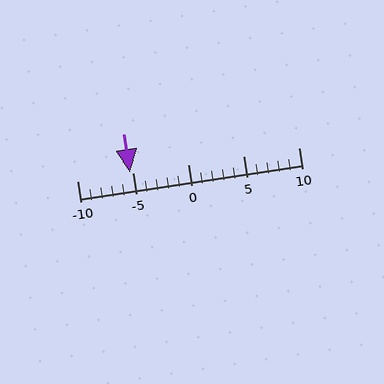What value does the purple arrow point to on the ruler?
The purple arrow points to approximately -5.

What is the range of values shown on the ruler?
The ruler shows values from -10 to 10.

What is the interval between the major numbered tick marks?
The major tick marks are spaced 5 units apart.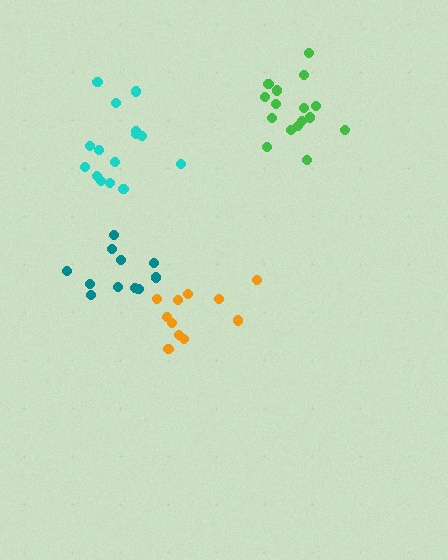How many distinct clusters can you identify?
There are 4 distinct clusters.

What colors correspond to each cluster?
The clusters are colored: cyan, green, orange, teal.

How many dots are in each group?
Group 1: 15 dots, Group 2: 16 dots, Group 3: 11 dots, Group 4: 11 dots (53 total).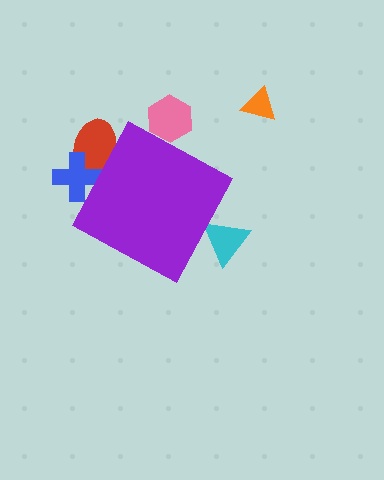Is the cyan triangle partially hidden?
Yes, the cyan triangle is partially hidden behind the purple diamond.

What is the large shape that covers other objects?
A purple diamond.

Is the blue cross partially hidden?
Yes, the blue cross is partially hidden behind the purple diamond.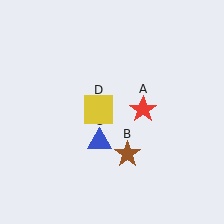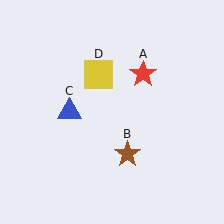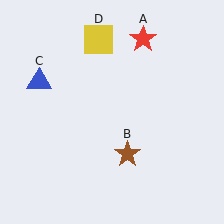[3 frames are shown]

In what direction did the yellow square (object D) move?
The yellow square (object D) moved up.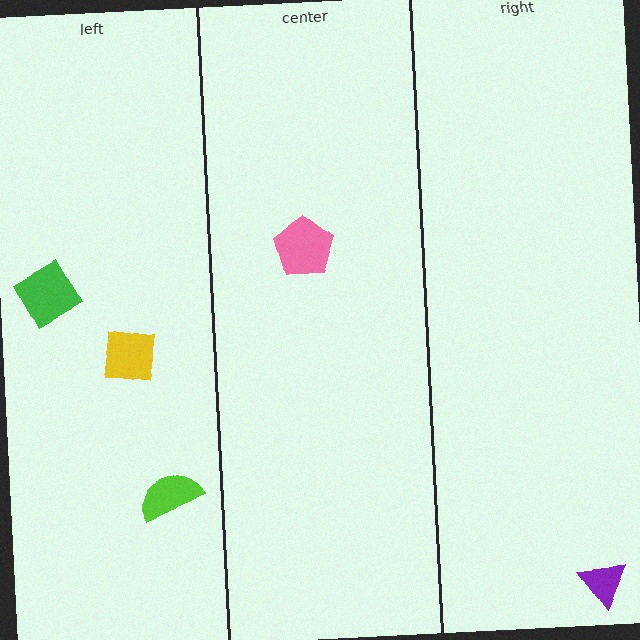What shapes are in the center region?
The pink pentagon.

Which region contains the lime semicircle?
The left region.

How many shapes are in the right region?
1.